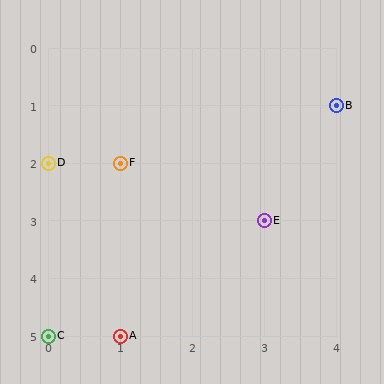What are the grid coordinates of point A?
Point A is at grid coordinates (1, 5).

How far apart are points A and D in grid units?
Points A and D are 1 column and 3 rows apart (about 3.2 grid units diagonally).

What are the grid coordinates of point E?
Point E is at grid coordinates (3, 3).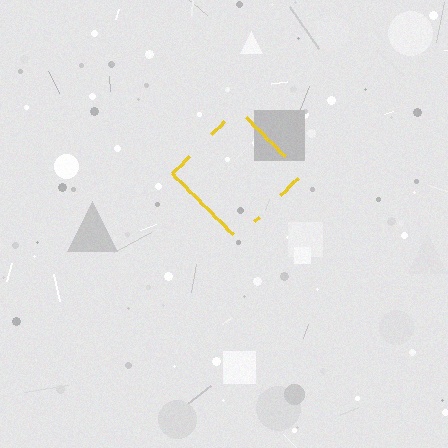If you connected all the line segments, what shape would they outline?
They would outline a diamond.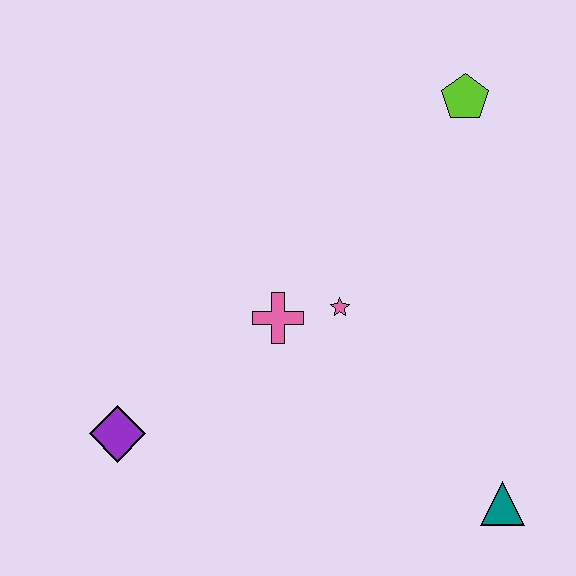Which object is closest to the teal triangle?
The pink star is closest to the teal triangle.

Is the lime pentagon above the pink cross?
Yes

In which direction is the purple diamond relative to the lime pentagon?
The purple diamond is to the left of the lime pentagon.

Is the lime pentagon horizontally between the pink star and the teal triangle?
Yes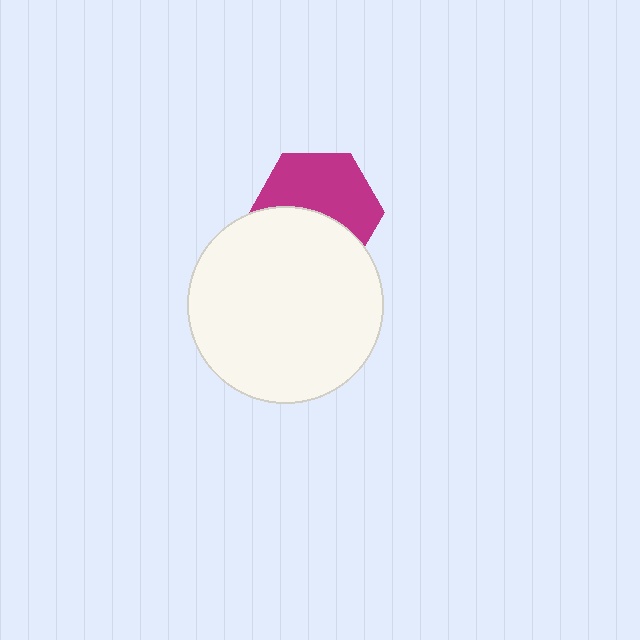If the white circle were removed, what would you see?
You would see the complete magenta hexagon.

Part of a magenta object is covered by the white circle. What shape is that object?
It is a hexagon.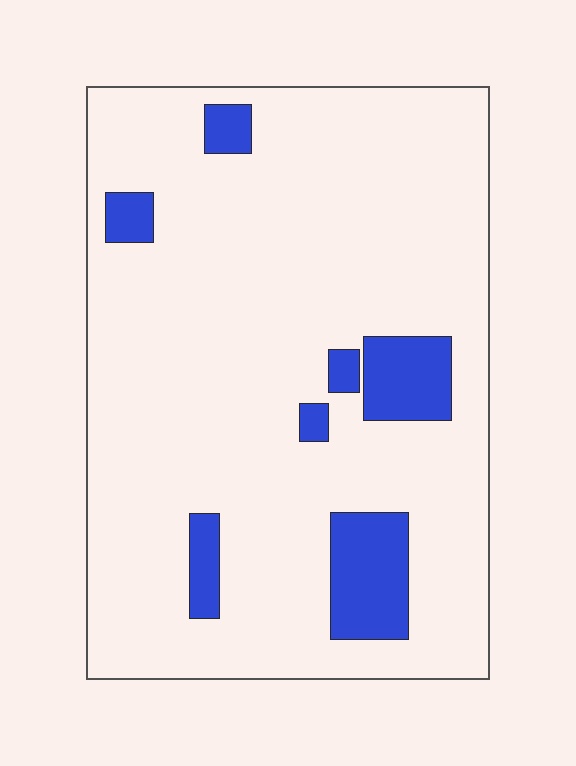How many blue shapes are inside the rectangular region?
7.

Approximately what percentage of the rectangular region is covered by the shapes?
Approximately 10%.